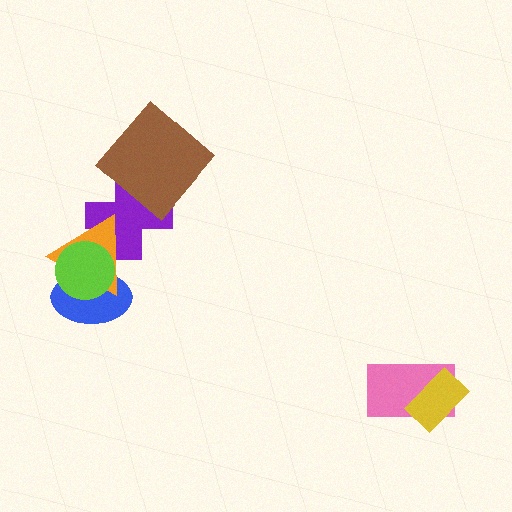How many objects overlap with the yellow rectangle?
1 object overlaps with the yellow rectangle.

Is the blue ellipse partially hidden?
Yes, it is partially covered by another shape.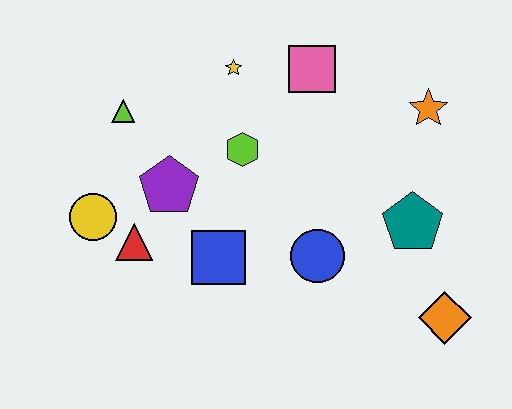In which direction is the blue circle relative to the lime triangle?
The blue circle is to the right of the lime triangle.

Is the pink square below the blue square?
No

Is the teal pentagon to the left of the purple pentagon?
No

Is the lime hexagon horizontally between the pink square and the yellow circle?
Yes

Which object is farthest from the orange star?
The yellow circle is farthest from the orange star.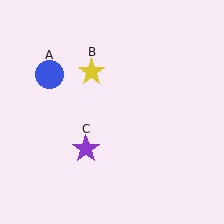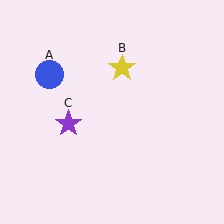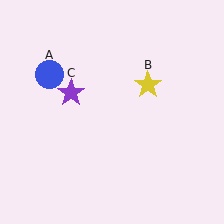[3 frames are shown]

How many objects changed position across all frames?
2 objects changed position: yellow star (object B), purple star (object C).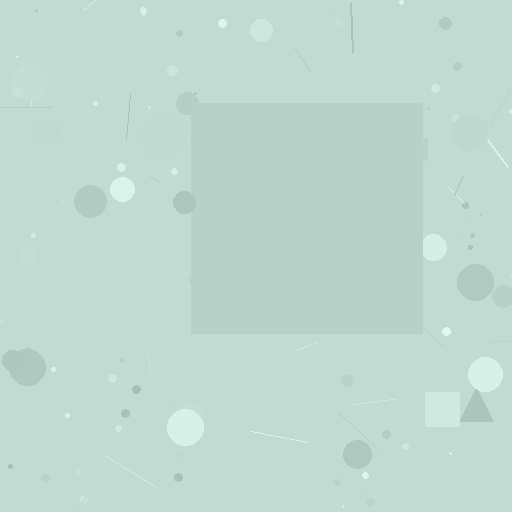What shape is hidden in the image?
A square is hidden in the image.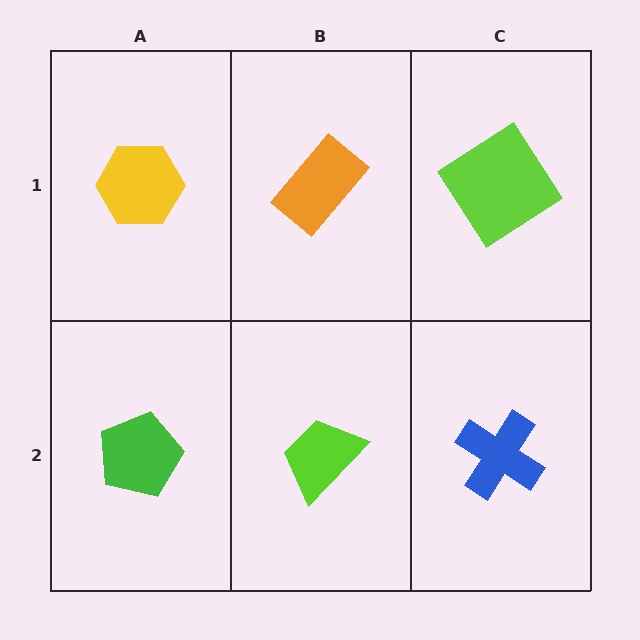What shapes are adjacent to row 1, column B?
A lime trapezoid (row 2, column B), a yellow hexagon (row 1, column A), a lime diamond (row 1, column C).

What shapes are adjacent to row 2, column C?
A lime diamond (row 1, column C), a lime trapezoid (row 2, column B).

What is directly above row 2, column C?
A lime diamond.